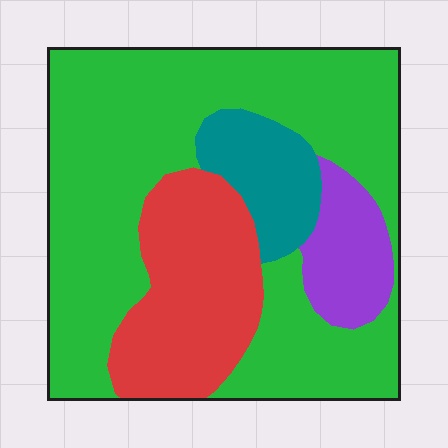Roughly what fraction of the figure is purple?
Purple takes up less than a quarter of the figure.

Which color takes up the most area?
Green, at roughly 60%.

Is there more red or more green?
Green.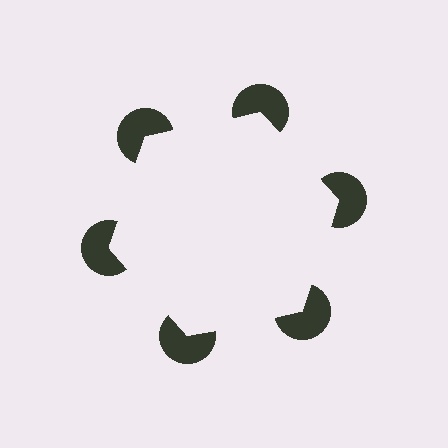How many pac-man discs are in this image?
There are 6 — one at each vertex of the illusory hexagon.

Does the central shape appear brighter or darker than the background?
It typically appears slightly brighter than the background, even though no actual brightness change is drawn.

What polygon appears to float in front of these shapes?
An illusory hexagon — its edges are inferred from the aligned wedge cuts in the pac-man discs, not physically drawn.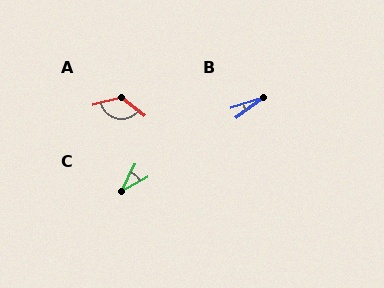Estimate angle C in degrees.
Approximately 35 degrees.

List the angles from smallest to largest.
B (20°), C (35°), A (128°).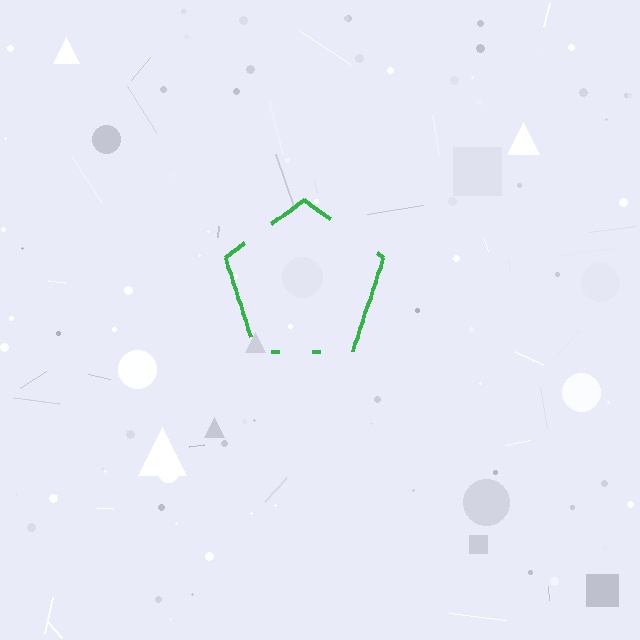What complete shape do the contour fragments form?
The contour fragments form a pentagon.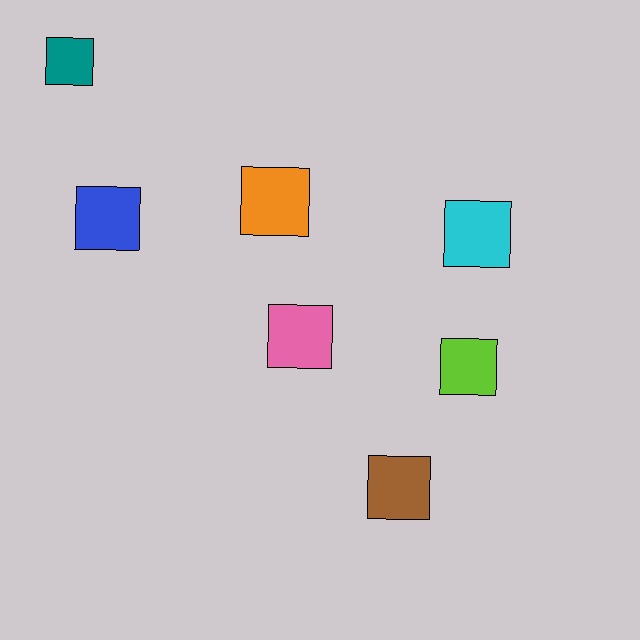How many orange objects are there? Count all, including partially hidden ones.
There is 1 orange object.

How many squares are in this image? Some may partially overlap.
There are 7 squares.